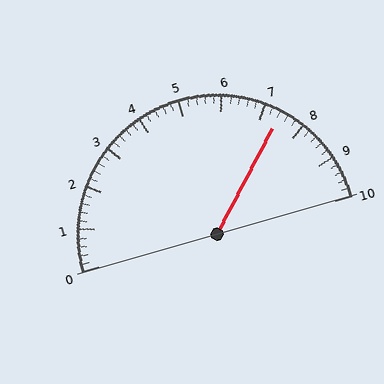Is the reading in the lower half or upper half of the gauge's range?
The reading is in the upper half of the range (0 to 10).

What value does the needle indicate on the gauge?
The needle indicates approximately 7.4.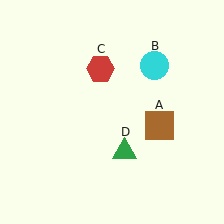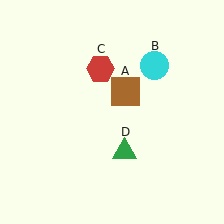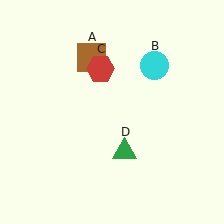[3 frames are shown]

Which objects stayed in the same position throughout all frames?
Cyan circle (object B) and red hexagon (object C) and green triangle (object D) remained stationary.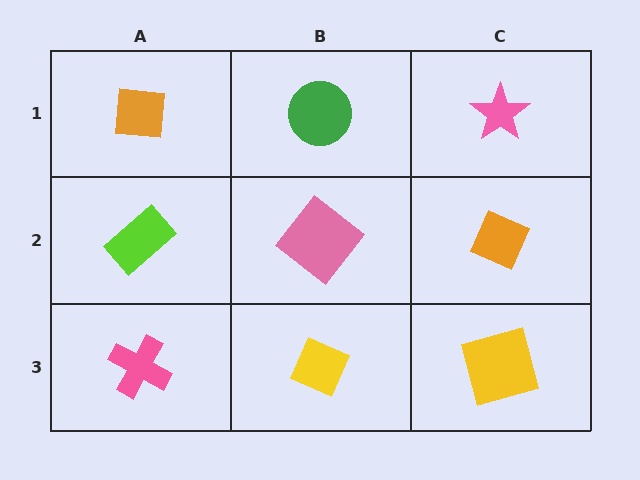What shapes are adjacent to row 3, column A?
A lime rectangle (row 2, column A), a yellow diamond (row 3, column B).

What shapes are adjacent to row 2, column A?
An orange square (row 1, column A), a pink cross (row 3, column A), a pink diamond (row 2, column B).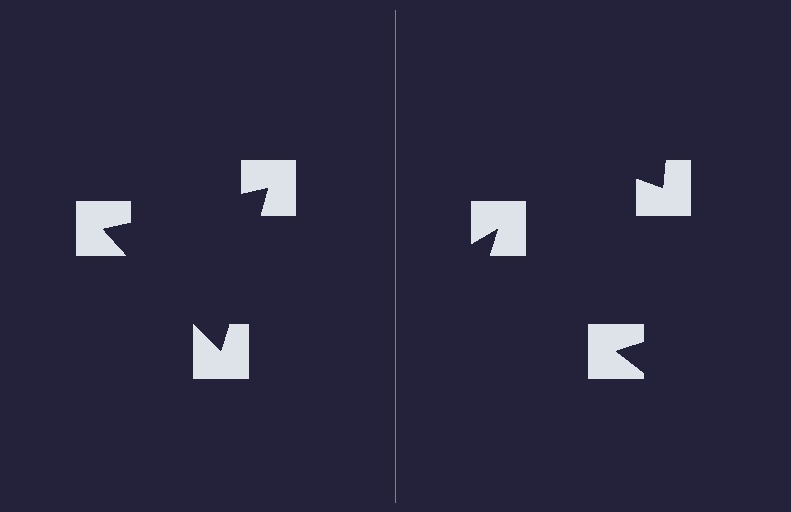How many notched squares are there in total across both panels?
6 — 3 on each side.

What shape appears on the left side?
An illusory triangle.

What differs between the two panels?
The notched squares are positioned identically on both sides; only the wedge orientations differ. On the left they align to a triangle; on the right they are misaligned.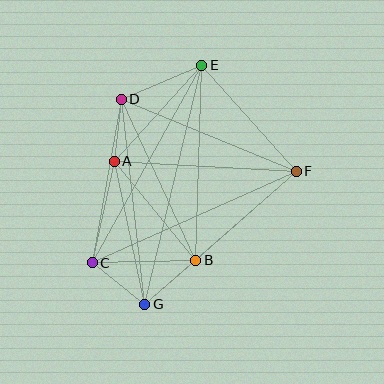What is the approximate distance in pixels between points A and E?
The distance between A and E is approximately 130 pixels.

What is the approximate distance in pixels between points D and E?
The distance between D and E is approximately 88 pixels.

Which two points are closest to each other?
Points A and D are closest to each other.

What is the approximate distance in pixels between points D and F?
The distance between D and F is approximately 189 pixels.